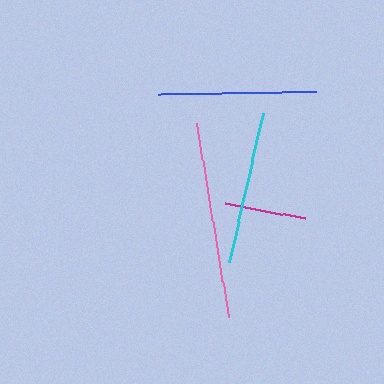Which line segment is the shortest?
The magenta line is the shortest at approximately 81 pixels.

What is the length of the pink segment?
The pink segment is approximately 197 pixels long.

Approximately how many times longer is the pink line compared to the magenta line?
The pink line is approximately 2.4 times the length of the magenta line.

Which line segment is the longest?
The pink line is the longest at approximately 197 pixels.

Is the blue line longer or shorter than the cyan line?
The blue line is longer than the cyan line.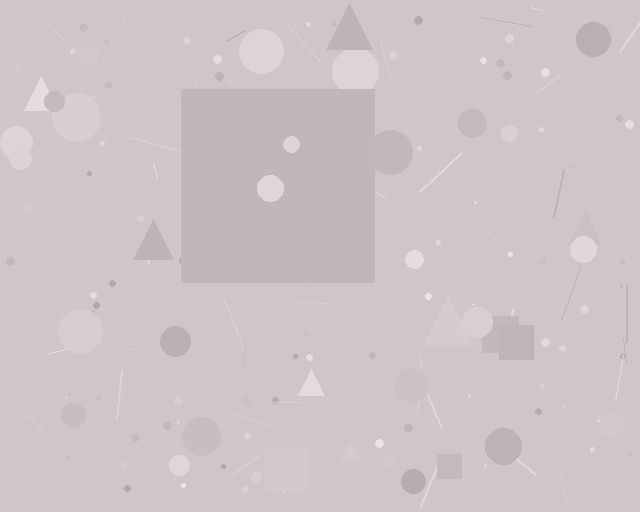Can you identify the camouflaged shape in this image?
The camouflaged shape is a square.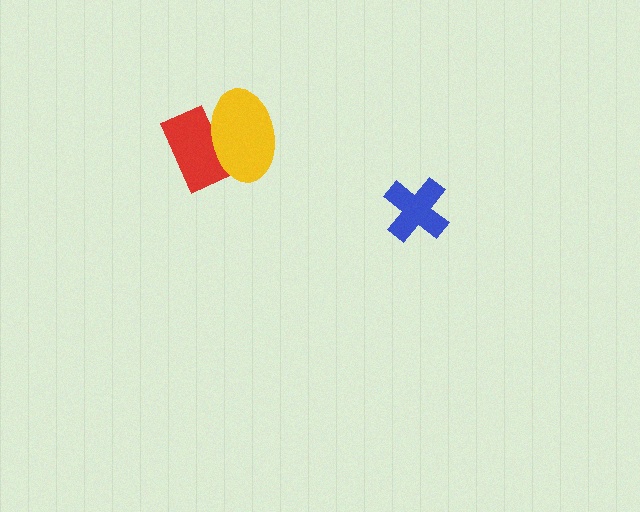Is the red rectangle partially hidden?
Yes, it is partially covered by another shape.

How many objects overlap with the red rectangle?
1 object overlaps with the red rectangle.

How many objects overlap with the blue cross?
0 objects overlap with the blue cross.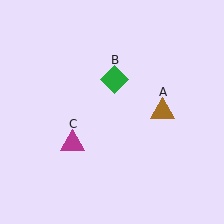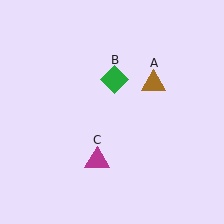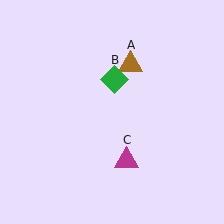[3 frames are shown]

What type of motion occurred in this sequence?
The brown triangle (object A), magenta triangle (object C) rotated counterclockwise around the center of the scene.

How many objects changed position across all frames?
2 objects changed position: brown triangle (object A), magenta triangle (object C).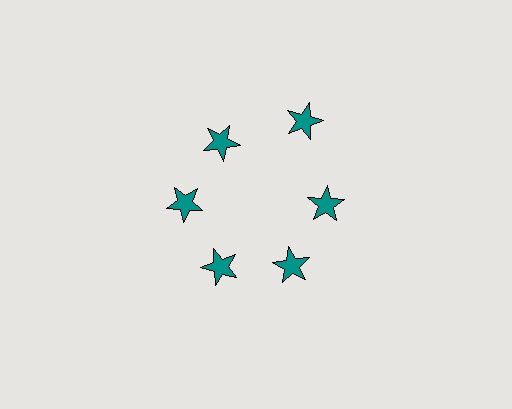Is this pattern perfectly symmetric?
No. The 6 teal stars are arranged in a ring, but one element near the 1 o'clock position is pushed outward from the center, breaking the 6-fold rotational symmetry.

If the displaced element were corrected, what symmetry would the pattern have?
It would have 6-fold rotational symmetry — the pattern would map onto itself every 60 degrees.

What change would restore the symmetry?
The symmetry would be restored by moving it inward, back onto the ring so that all 6 stars sit at equal angles and equal distance from the center.